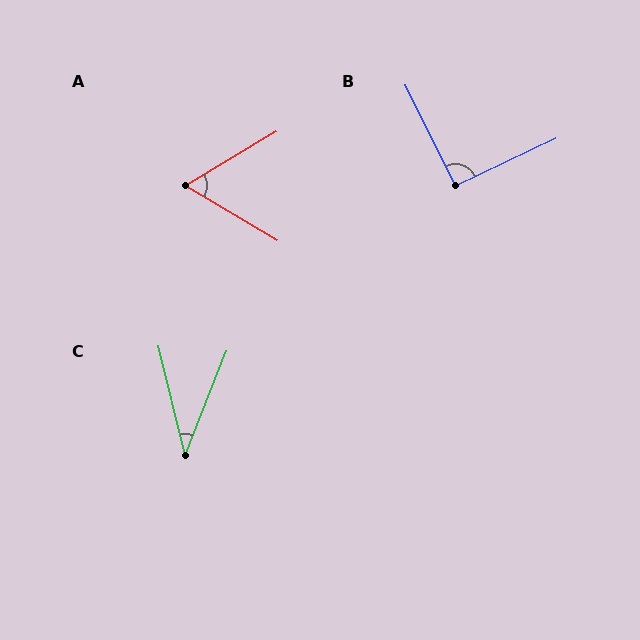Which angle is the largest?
B, at approximately 91 degrees.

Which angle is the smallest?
C, at approximately 36 degrees.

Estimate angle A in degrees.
Approximately 61 degrees.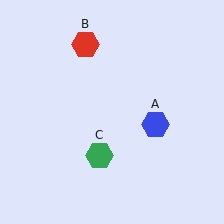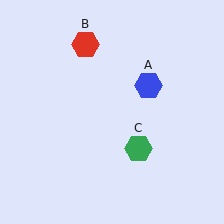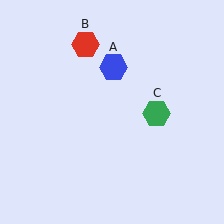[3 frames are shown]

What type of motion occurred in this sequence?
The blue hexagon (object A), green hexagon (object C) rotated counterclockwise around the center of the scene.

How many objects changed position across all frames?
2 objects changed position: blue hexagon (object A), green hexagon (object C).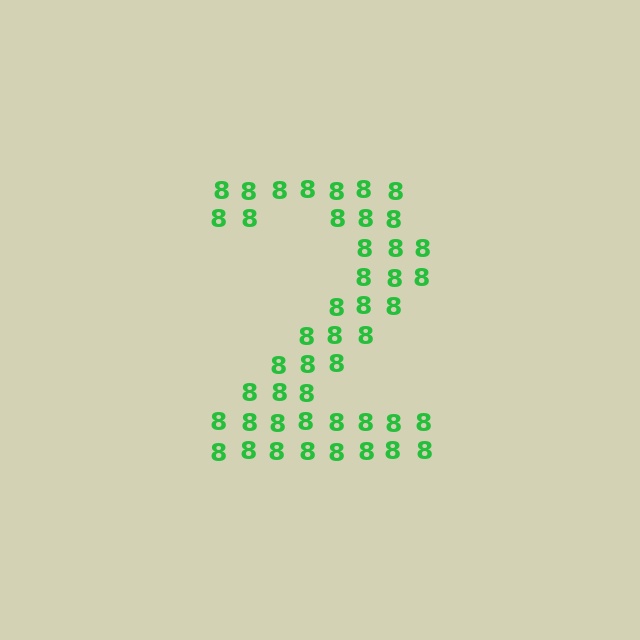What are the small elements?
The small elements are digit 8's.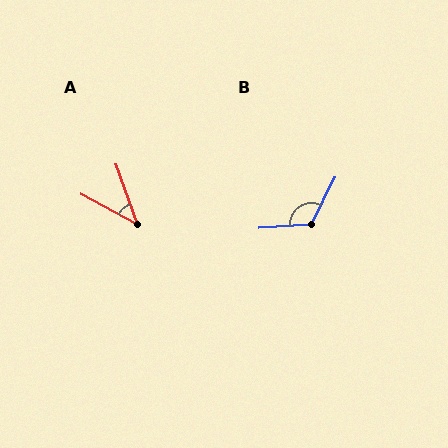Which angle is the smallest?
A, at approximately 42 degrees.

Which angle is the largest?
B, at approximately 120 degrees.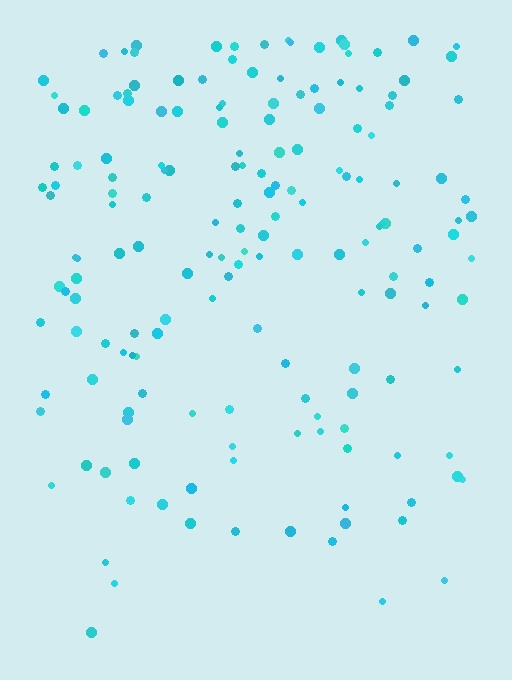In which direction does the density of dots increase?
From bottom to top, with the top side densest.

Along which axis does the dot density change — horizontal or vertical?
Vertical.